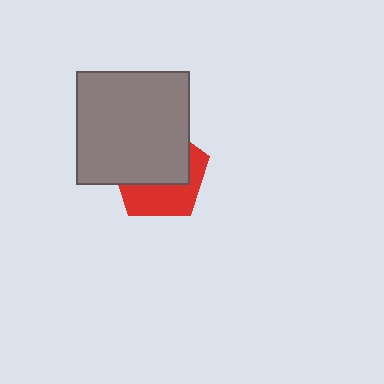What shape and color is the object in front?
The object in front is a gray square.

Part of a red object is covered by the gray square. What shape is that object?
It is a pentagon.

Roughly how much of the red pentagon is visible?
A small part of it is visible (roughly 42%).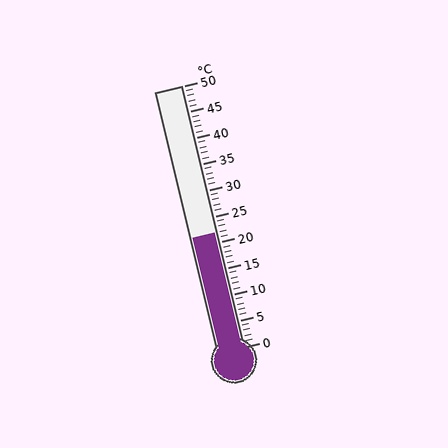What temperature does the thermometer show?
The thermometer shows approximately 22°C.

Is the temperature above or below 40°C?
The temperature is below 40°C.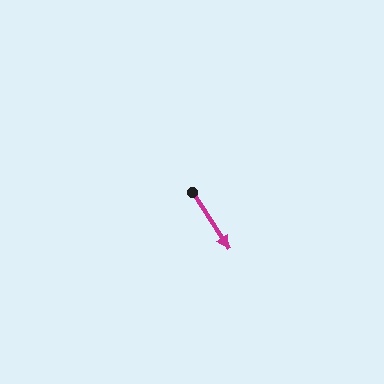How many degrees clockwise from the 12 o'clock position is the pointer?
Approximately 147 degrees.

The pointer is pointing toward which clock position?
Roughly 5 o'clock.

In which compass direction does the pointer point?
Southeast.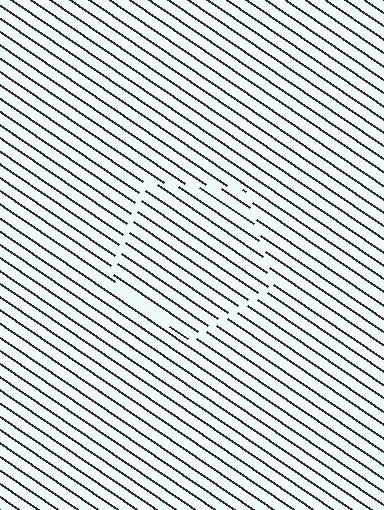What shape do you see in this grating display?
An illusory pentagon. The interior of the shape contains the same grating, shifted by half a period — the contour is defined by the phase discontinuity where line-ends from the inner and outer gratings abut.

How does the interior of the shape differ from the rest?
The interior of the shape contains the same grating, shifted by half a period — the contour is defined by the phase discontinuity where line-ends from the inner and outer gratings abut.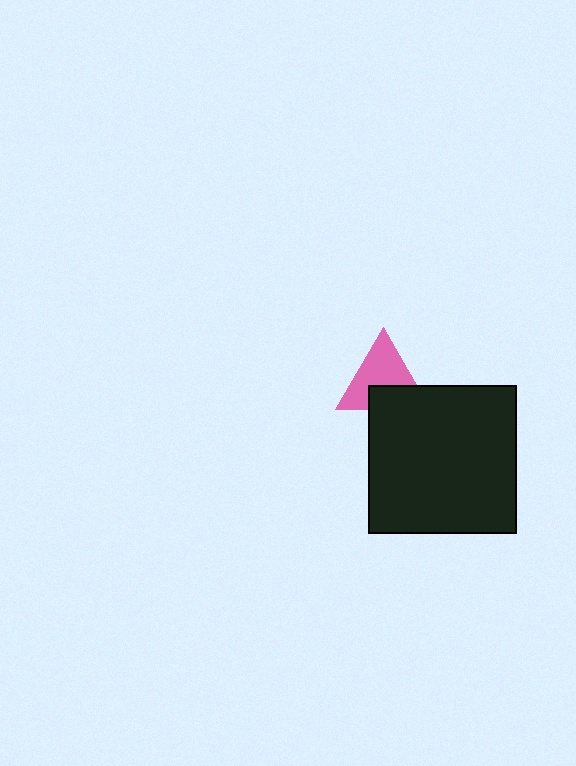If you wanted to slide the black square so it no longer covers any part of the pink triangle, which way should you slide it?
Slide it down — that is the most direct way to separate the two shapes.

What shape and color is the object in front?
The object in front is a black square.